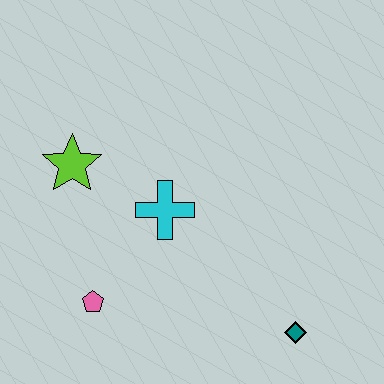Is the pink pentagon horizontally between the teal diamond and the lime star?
Yes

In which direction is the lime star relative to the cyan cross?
The lime star is to the left of the cyan cross.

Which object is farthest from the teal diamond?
The lime star is farthest from the teal diamond.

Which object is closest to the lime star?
The cyan cross is closest to the lime star.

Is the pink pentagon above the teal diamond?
Yes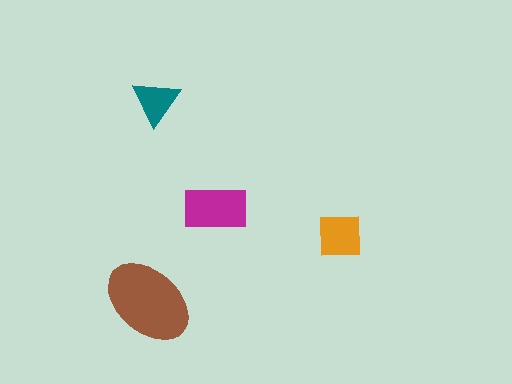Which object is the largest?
The brown ellipse.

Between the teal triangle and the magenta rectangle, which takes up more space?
The magenta rectangle.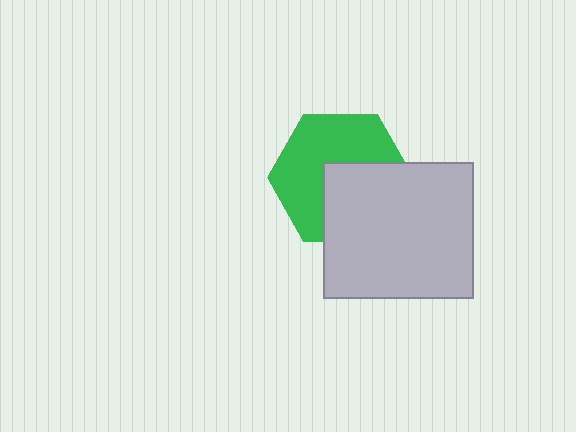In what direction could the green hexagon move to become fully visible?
The green hexagon could move toward the upper-left. That would shift it out from behind the light gray rectangle entirely.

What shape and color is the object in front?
The object in front is a light gray rectangle.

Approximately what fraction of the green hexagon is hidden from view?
Roughly 42% of the green hexagon is hidden behind the light gray rectangle.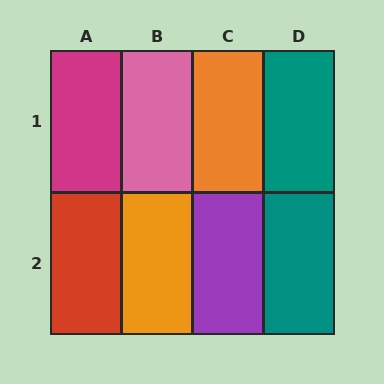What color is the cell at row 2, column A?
Red.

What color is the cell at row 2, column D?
Teal.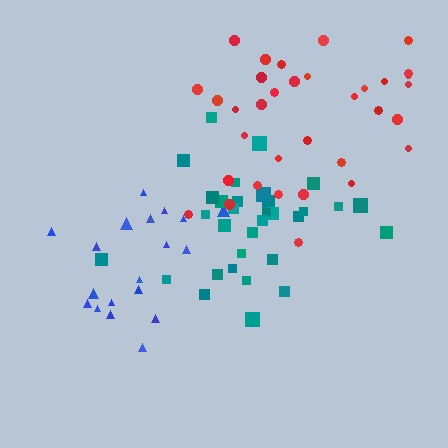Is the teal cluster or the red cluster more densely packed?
Teal.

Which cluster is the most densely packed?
Teal.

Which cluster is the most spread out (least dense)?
Red.